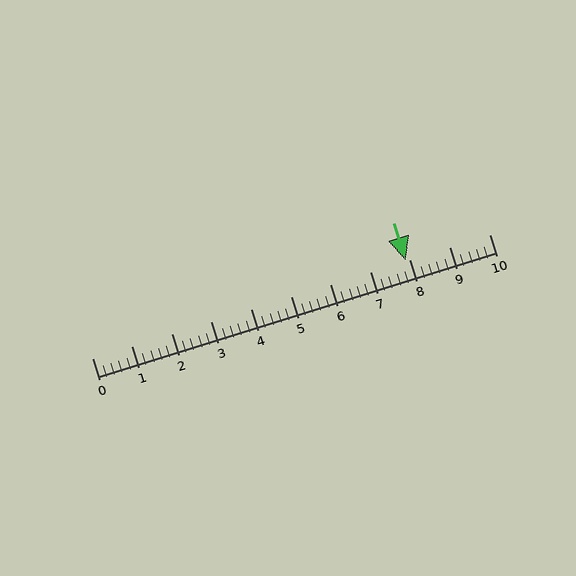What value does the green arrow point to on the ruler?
The green arrow points to approximately 7.9.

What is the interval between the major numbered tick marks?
The major tick marks are spaced 1 units apart.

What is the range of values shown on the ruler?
The ruler shows values from 0 to 10.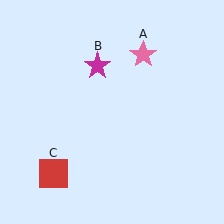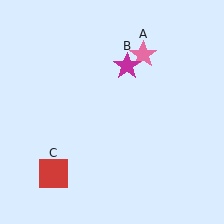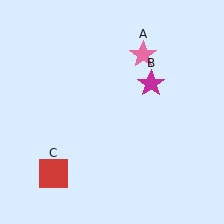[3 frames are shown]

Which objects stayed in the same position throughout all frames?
Pink star (object A) and red square (object C) remained stationary.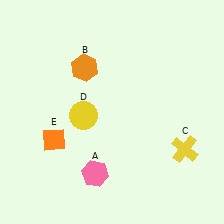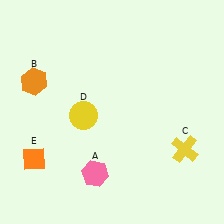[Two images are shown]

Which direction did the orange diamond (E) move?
The orange diamond (E) moved left.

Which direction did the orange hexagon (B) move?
The orange hexagon (B) moved left.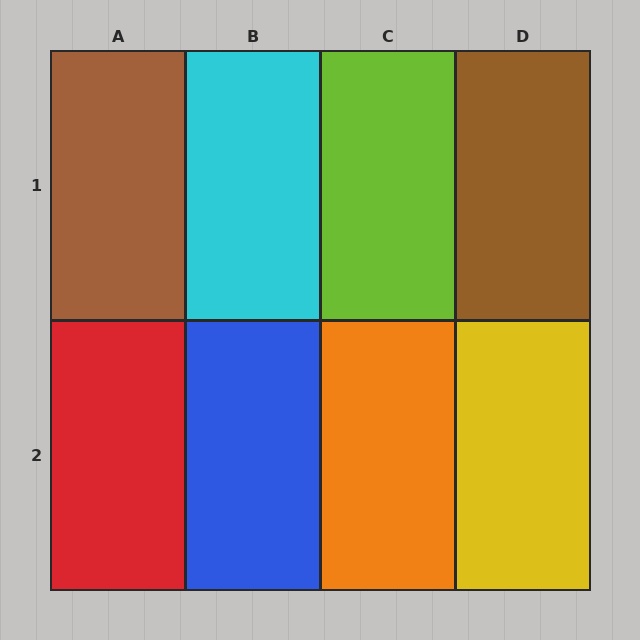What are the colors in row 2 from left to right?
Red, blue, orange, yellow.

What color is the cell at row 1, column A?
Brown.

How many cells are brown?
2 cells are brown.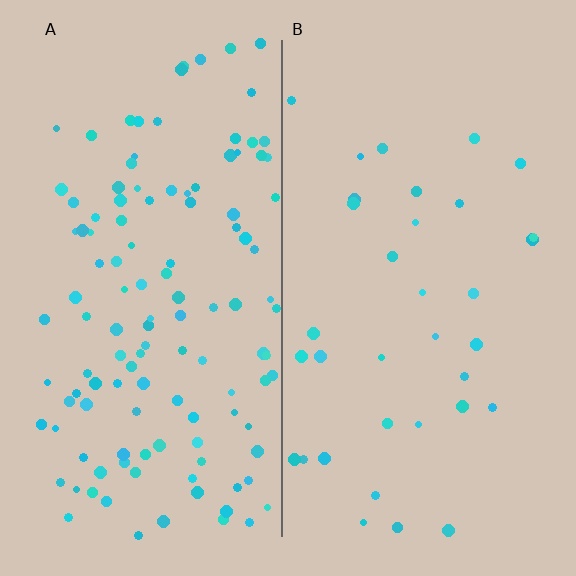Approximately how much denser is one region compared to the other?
Approximately 3.6× — region A over region B.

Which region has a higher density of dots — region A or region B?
A (the left).